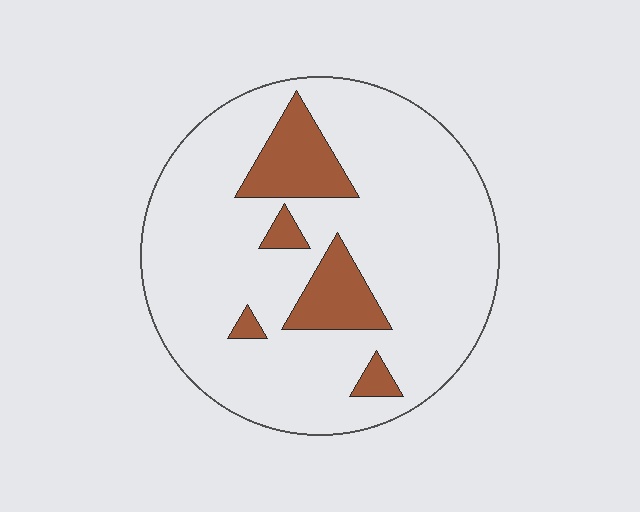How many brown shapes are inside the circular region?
5.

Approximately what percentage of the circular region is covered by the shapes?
Approximately 15%.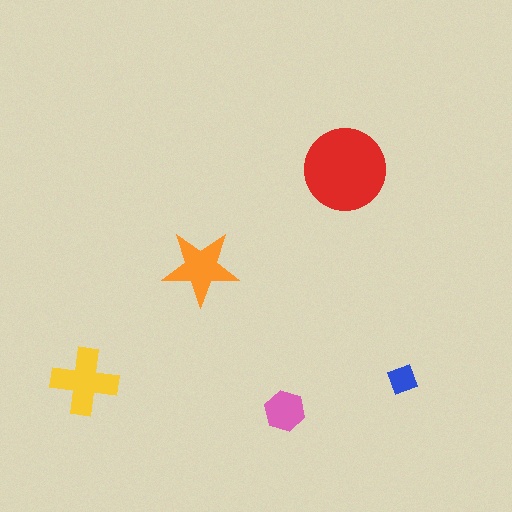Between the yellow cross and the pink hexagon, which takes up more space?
The yellow cross.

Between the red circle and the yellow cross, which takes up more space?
The red circle.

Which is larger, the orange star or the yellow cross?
The yellow cross.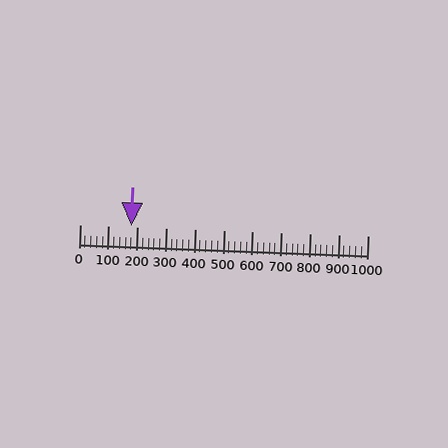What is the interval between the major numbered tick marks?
The major tick marks are spaced 100 units apart.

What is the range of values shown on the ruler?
The ruler shows values from 0 to 1000.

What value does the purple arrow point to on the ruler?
The purple arrow points to approximately 180.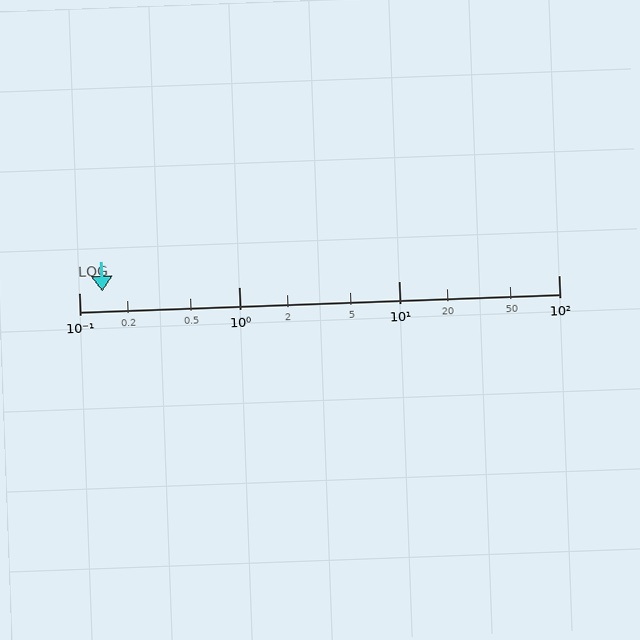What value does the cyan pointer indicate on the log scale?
The pointer indicates approximately 0.14.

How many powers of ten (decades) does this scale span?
The scale spans 3 decades, from 0.1 to 100.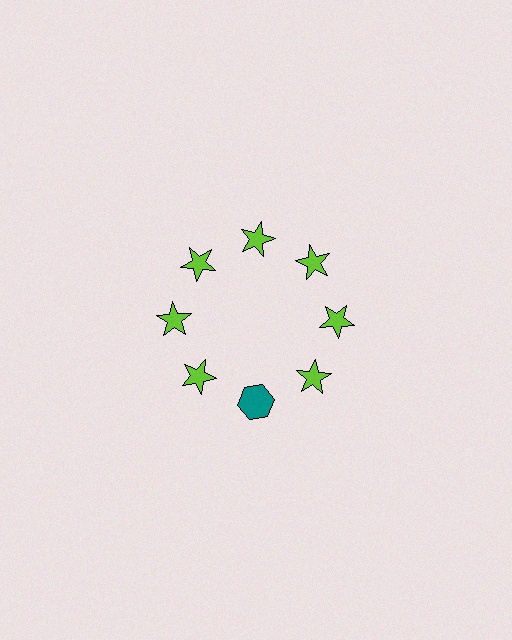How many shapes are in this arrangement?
There are 8 shapes arranged in a ring pattern.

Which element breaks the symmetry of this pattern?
The teal hexagon at roughly the 6 o'clock position breaks the symmetry. All other shapes are lime stars.